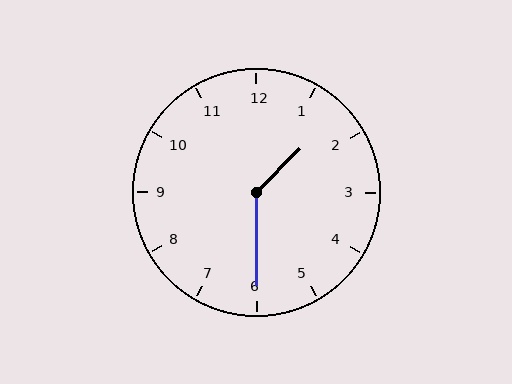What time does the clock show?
1:30.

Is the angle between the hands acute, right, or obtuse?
It is obtuse.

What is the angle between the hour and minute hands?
Approximately 135 degrees.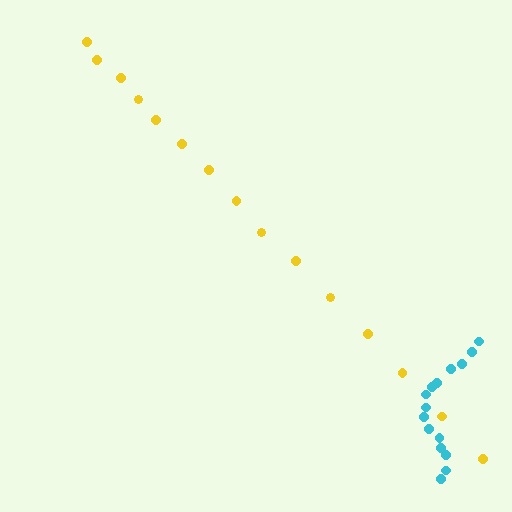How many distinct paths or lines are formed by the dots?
There are 2 distinct paths.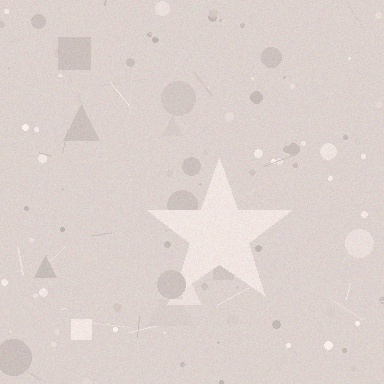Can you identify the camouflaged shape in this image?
The camouflaged shape is a star.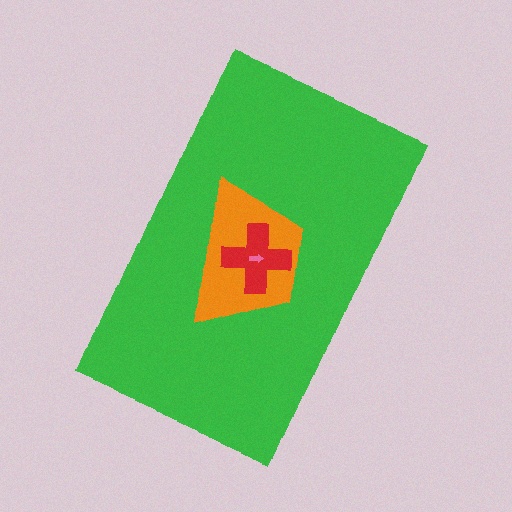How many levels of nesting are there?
4.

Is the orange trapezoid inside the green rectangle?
Yes.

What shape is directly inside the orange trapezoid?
The red cross.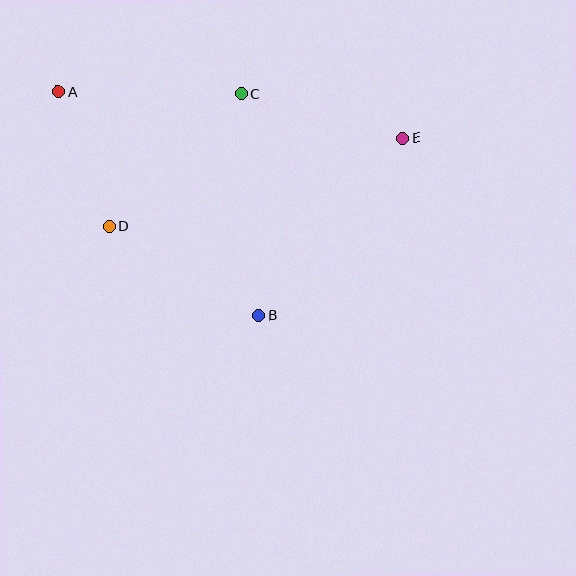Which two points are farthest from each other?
Points A and E are farthest from each other.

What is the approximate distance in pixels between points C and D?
The distance between C and D is approximately 187 pixels.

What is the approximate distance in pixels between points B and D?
The distance between B and D is approximately 173 pixels.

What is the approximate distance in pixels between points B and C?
The distance between B and C is approximately 222 pixels.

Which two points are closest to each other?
Points A and D are closest to each other.